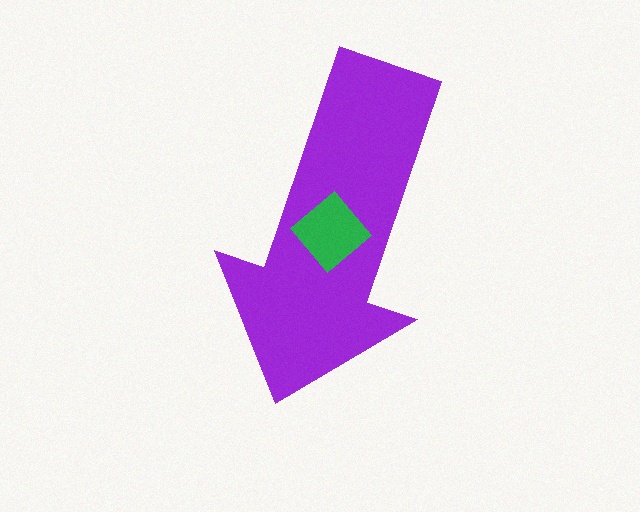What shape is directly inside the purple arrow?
The green diamond.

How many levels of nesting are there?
2.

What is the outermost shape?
The purple arrow.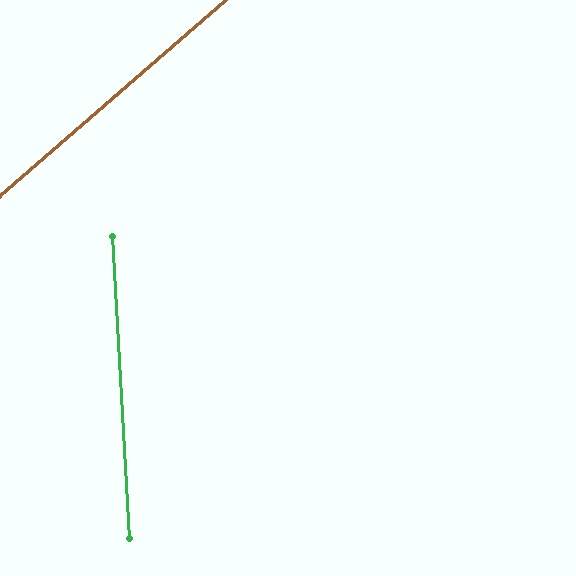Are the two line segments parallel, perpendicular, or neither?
Neither parallel nor perpendicular — they differ by about 52°.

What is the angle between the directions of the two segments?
Approximately 52 degrees.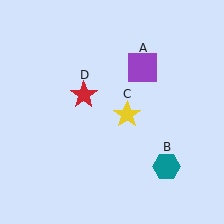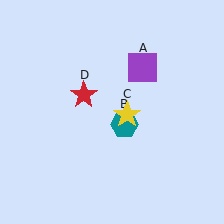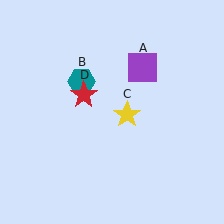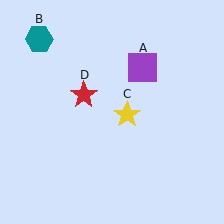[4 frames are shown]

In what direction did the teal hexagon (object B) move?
The teal hexagon (object B) moved up and to the left.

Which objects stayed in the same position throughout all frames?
Purple square (object A) and yellow star (object C) and red star (object D) remained stationary.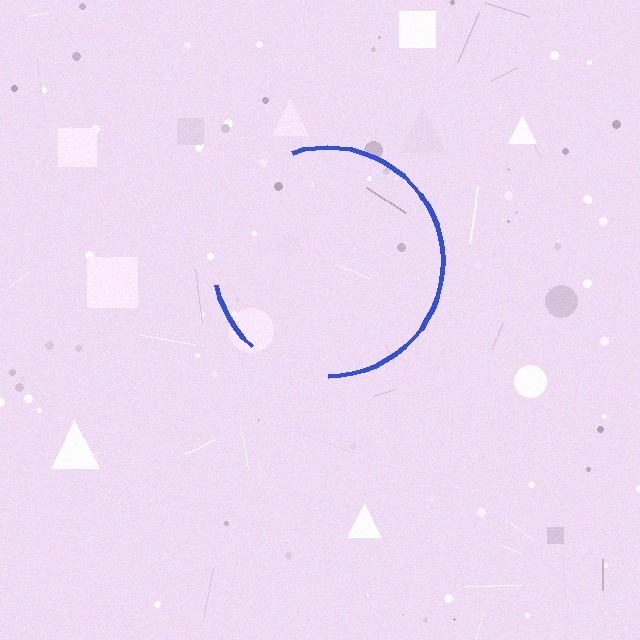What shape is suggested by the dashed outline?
The dashed outline suggests a circle.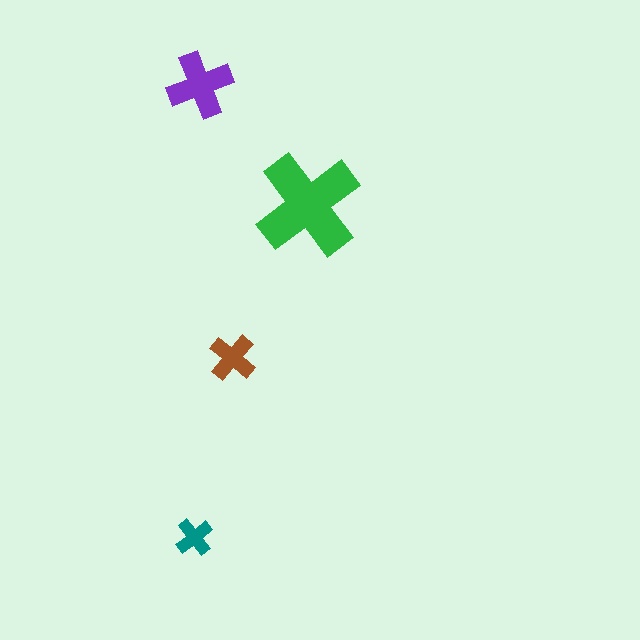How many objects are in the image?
There are 4 objects in the image.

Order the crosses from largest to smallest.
the green one, the purple one, the brown one, the teal one.